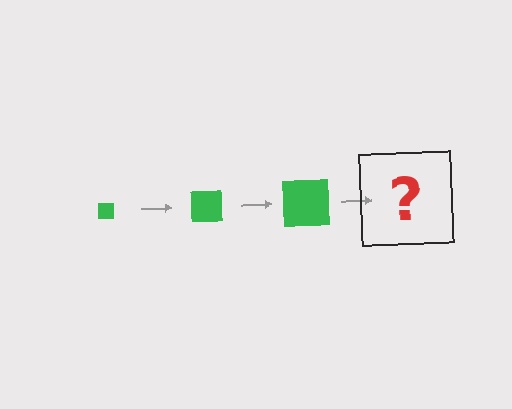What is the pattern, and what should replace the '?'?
The pattern is that the square gets progressively larger each step. The '?' should be a green square, larger than the previous one.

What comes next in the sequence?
The next element should be a green square, larger than the previous one.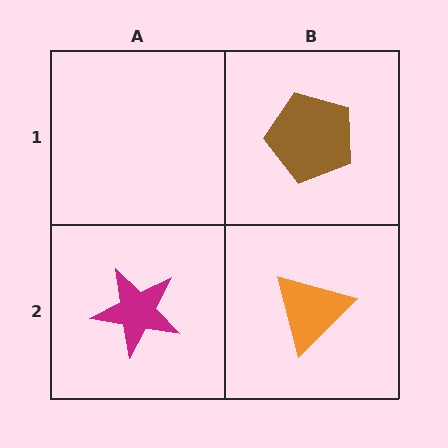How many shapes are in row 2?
2 shapes.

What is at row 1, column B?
A brown pentagon.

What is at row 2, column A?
A magenta star.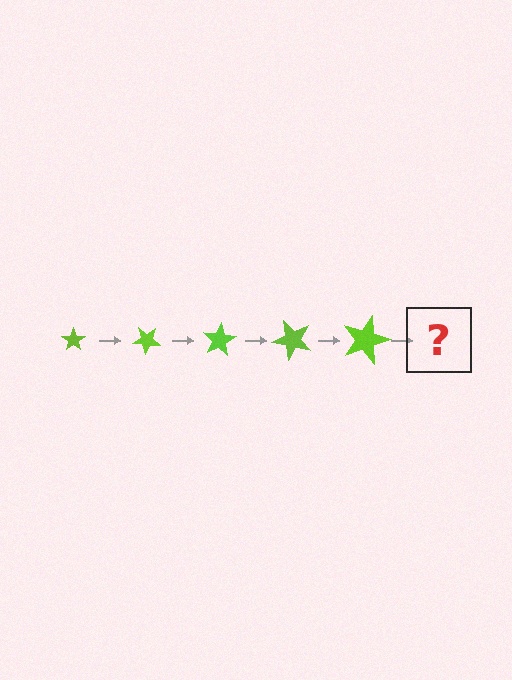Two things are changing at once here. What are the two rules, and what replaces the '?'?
The two rules are that the star grows larger each step and it rotates 40 degrees each step. The '?' should be a star, larger than the previous one and rotated 200 degrees from the start.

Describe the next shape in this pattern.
It should be a star, larger than the previous one and rotated 200 degrees from the start.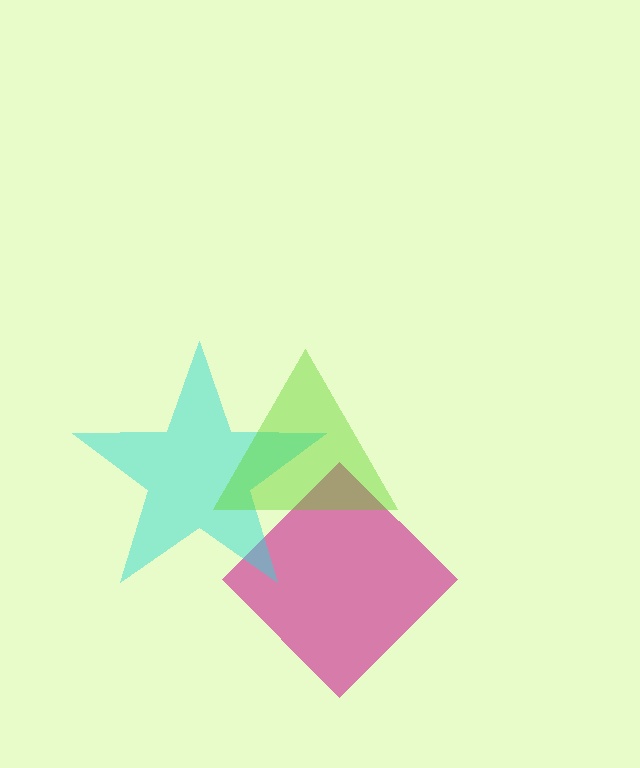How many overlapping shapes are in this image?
There are 3 overlapping shapes in the image.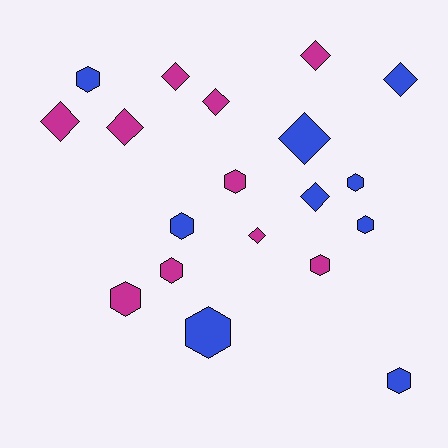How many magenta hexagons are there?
There are 4 magenta hexagons.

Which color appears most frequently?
Magenta, with 10 objects.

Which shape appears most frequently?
Hexagon, with 10 objects.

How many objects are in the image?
There are 19 objects.